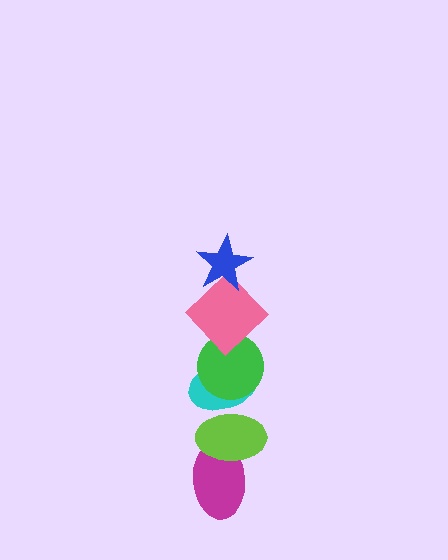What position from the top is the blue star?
The blue star is 1st from the top.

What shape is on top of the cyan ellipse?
The green circle is on top of the cyan ellipse.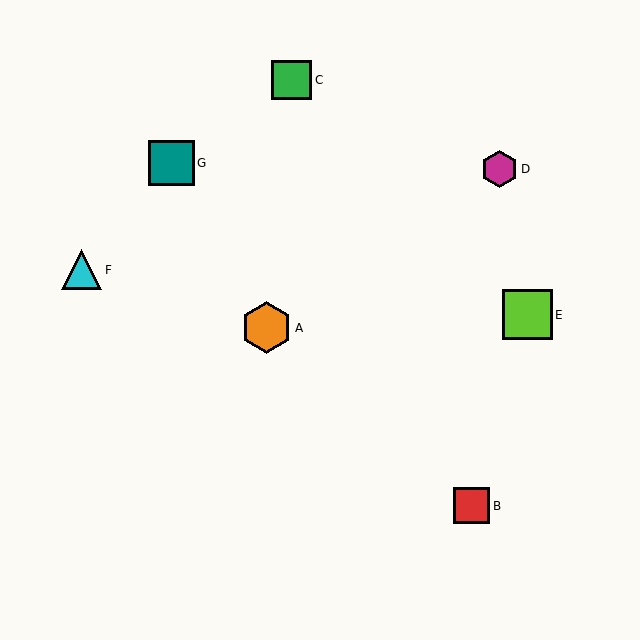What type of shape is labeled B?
Shape B is a red square.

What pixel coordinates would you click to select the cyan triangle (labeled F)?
Click at (82, 270) to select the cyan triangle F.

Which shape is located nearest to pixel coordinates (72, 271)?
The cyan triangle (labeled F) at (82, 270) is nearest to that location.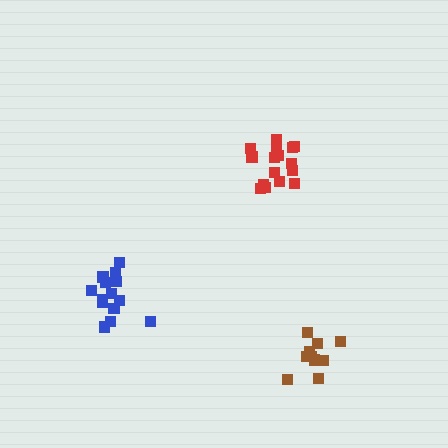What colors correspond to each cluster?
The clusters are colored: blue, brown, red.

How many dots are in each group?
Group 1: 14 dots, Group 2: 10 dots, Group 3: 16 dots (40 total).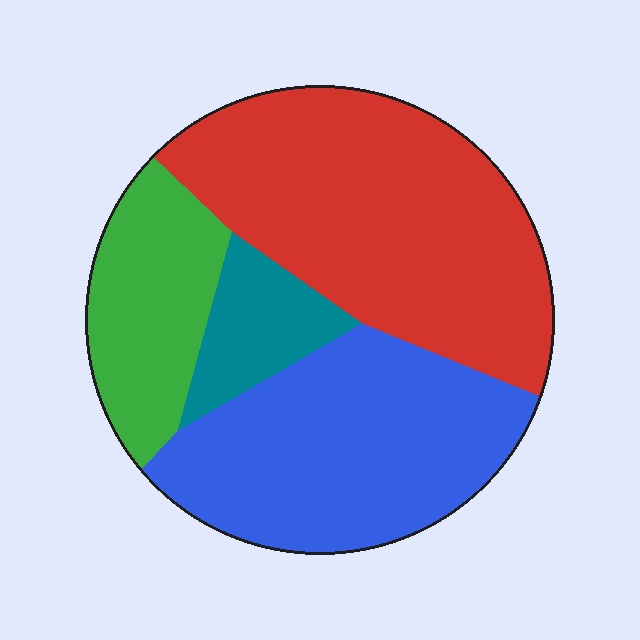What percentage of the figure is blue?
Blue covers roughly 35% of the figure.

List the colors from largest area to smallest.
From largest to smallest: red, blue, green, teal.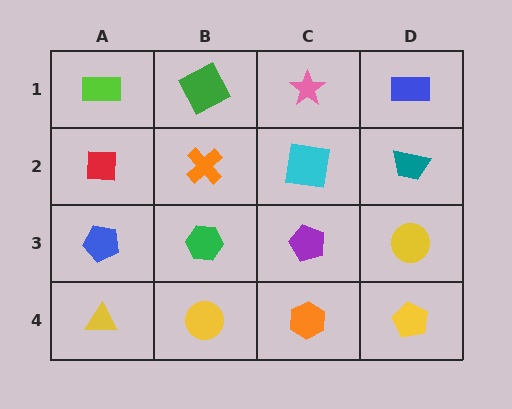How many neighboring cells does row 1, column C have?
3.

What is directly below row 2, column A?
A blue pentagon.